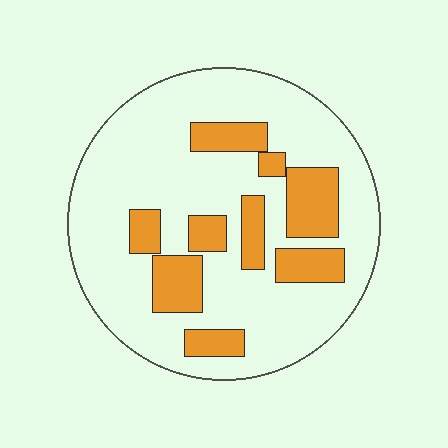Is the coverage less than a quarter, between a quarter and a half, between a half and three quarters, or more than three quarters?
Less than a quarter.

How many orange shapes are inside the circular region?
9.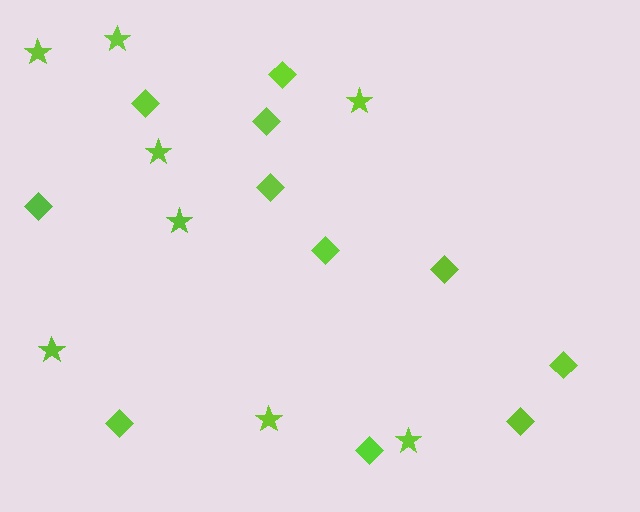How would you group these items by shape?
There are 2 groups: one group of diamonds (11) and one group of stars (8).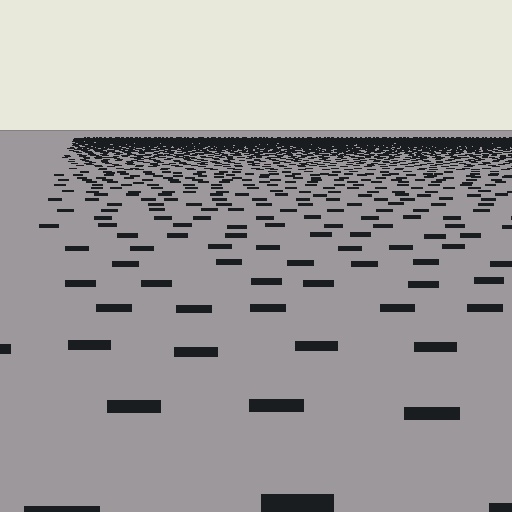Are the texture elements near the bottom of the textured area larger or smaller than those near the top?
Larger. Near the bottom, elements are closer to the viewer and appear at a bigger on-screen size.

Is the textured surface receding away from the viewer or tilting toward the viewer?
The surface is receding away from the viewer. Texture elements get smaller and denser toward the top.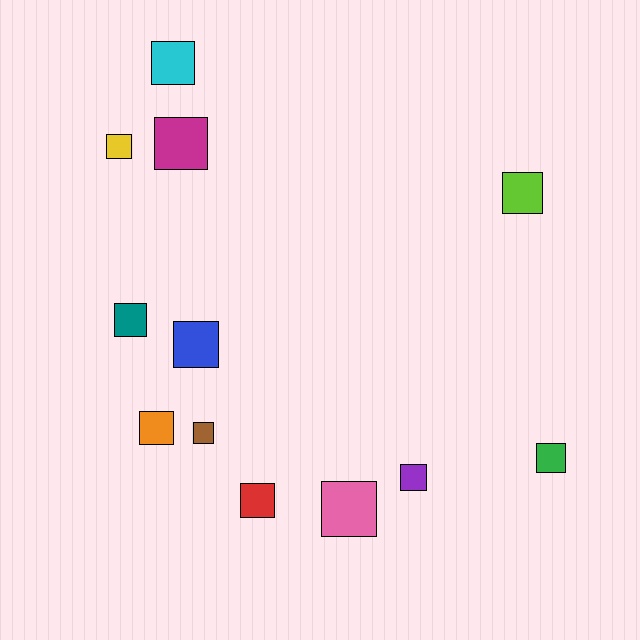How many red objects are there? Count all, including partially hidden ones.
There is 1 red object.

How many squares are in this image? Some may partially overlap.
There are 12 squares.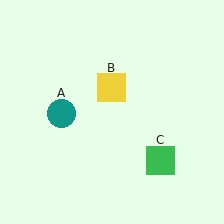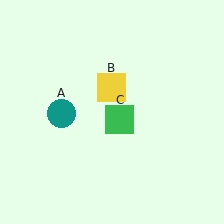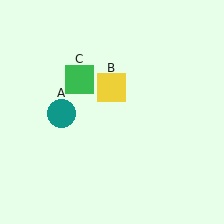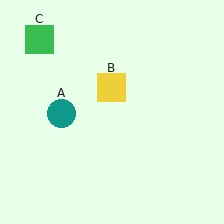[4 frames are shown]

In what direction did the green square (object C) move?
The green square (object C) moved up and to the left.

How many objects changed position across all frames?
1 object changed position: green square (object C).